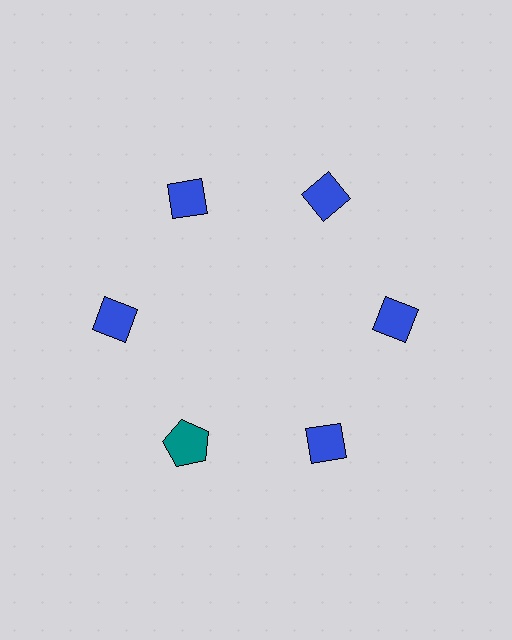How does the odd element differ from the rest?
It differs in both color (teal instead of blue) and shape (pentagon instead of diamond).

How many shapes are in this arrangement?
There are 6 shapes arranged in a ring pattern.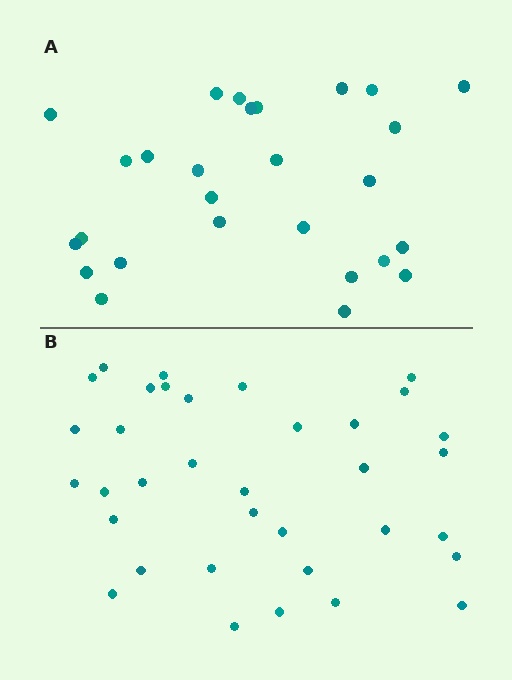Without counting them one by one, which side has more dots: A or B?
Region B (the bottom region) has more dots.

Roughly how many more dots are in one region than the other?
Region B has roughly 8 or so more dots than region A.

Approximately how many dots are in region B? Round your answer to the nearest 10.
About 40 dots. (The exact count is 35, which rounds to 40.)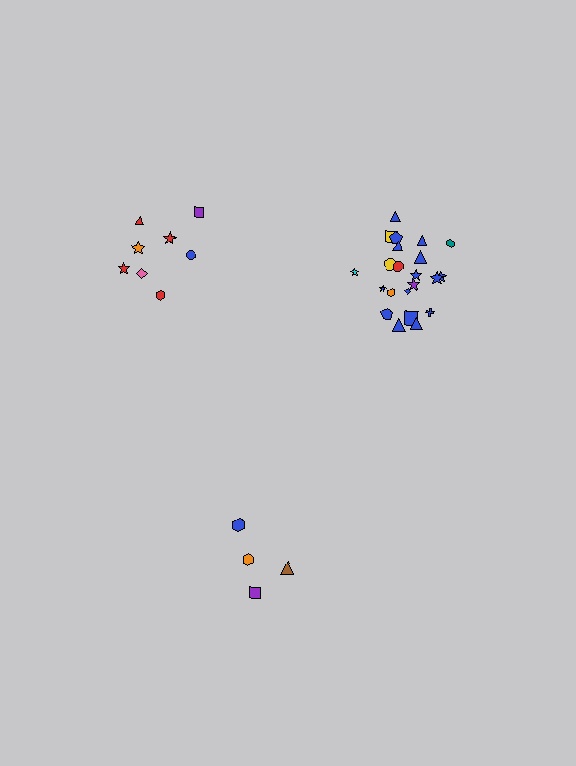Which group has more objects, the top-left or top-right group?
The top-right group.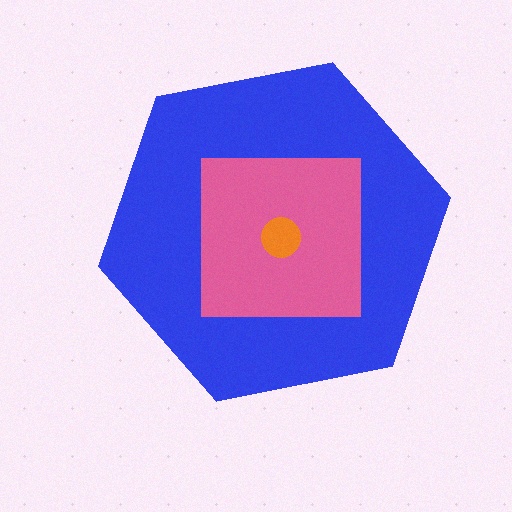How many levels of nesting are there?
3.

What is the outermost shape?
The blue hexagon.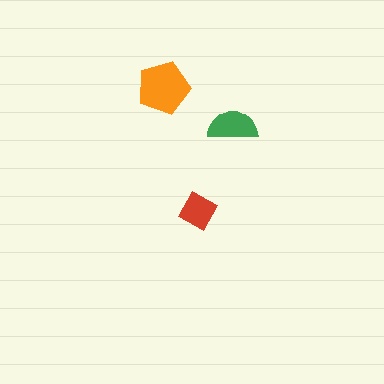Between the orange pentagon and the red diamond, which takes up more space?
The orange pentagon.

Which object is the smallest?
The red diamond.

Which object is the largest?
The orange pentagon.